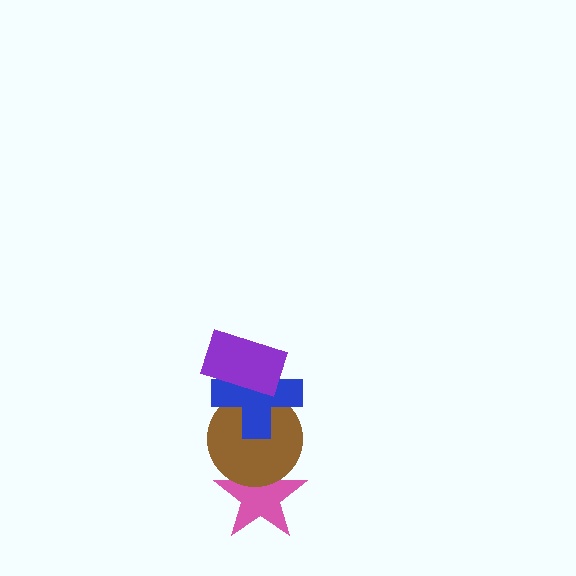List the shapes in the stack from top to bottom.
From top to bottom: the purple rectangle, the blue cross, the brown circle, the pink star.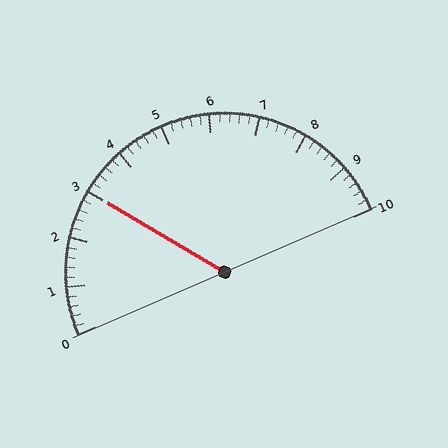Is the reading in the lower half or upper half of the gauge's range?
The reading is in the lower half of the range (0 to 10).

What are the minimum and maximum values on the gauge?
The gauge ranges from 0 to 10.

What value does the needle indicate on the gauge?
The needle indicates approximately 3.0.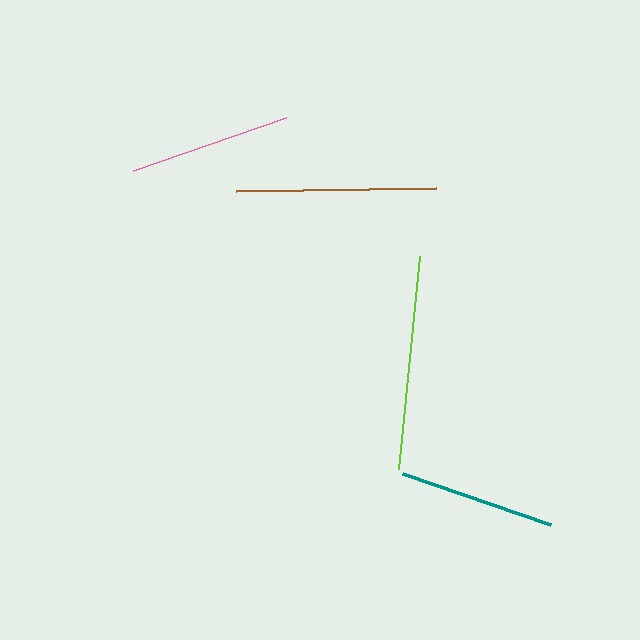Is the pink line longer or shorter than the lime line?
The lime line is longer than the pink line.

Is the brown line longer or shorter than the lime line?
The lime line is longer than the brown line.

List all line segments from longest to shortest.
From longest to shortest: lime, brown, pink, teal.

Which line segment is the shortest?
The teal line is the shortest at approximately 157 pixels.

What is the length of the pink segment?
The pink segment is approximately 162 pixels long.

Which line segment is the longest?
The lime line is the longest at approximately 214 pixels.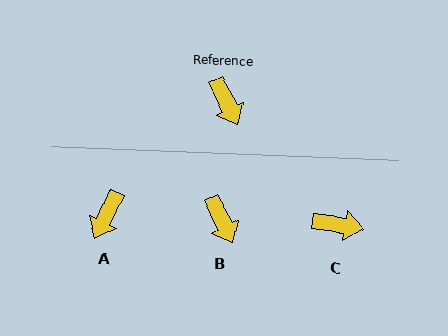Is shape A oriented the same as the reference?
No, it is off by about 52 degrees.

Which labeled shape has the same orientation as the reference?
B.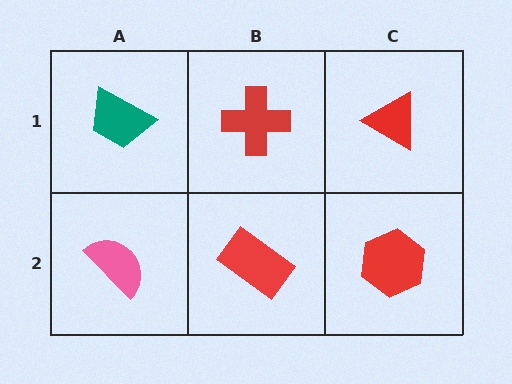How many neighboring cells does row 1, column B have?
3.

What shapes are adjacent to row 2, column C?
A red triangle (row 1, column C), a red rectangle (row 2, column B).